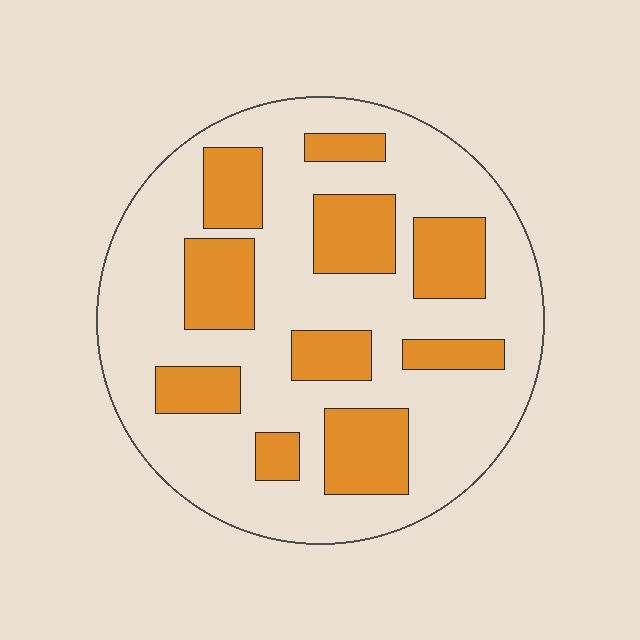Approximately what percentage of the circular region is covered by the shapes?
Approximately 30%.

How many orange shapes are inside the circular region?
10.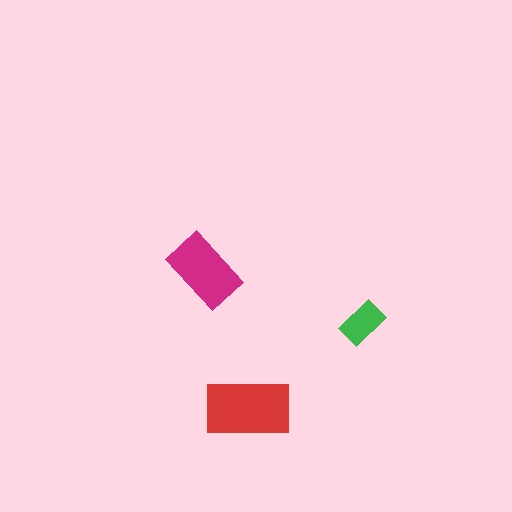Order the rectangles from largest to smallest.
the red one, the magenta one, the green one.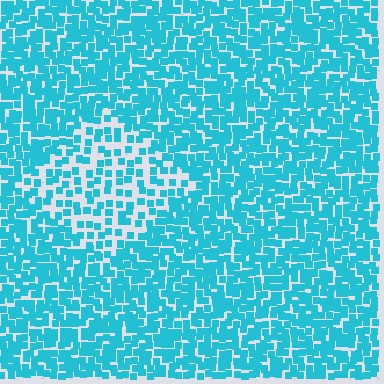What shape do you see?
I see a diamond.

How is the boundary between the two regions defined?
The boundary is defined by a change in element density (approximately 2.1x ratio). All elements are the same color, size, and shape.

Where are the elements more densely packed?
The elements are more densely packed outside the diamond boundary.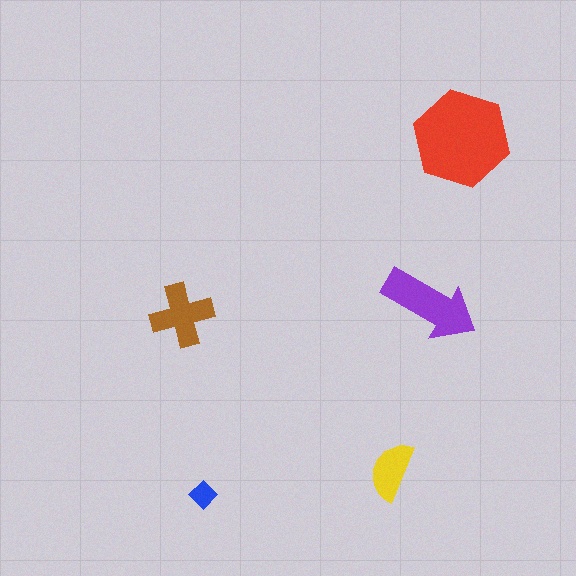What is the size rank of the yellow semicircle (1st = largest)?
4th.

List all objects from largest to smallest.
The red hexagon, the purple arrow, the brown cross, the yellow semicircle, the blue diamond.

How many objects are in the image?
There are 5 objects in the image.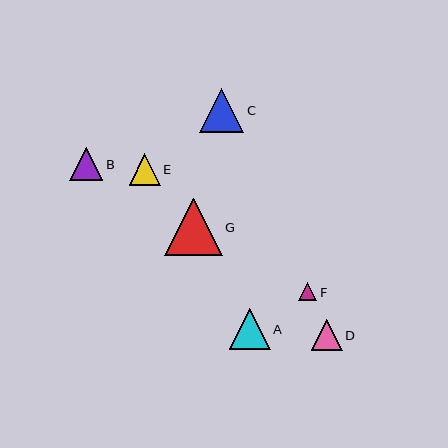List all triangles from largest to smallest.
From largest to smallest: G, C, A, B, E, D, F.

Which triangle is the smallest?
Triangle F is the smallest with a size of approximately 18 pixels.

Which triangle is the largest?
Triangle G is the largest with a size of approximately 57 pixels.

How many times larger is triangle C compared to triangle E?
Triangle C is approximately 1.4 times the size of triangle E.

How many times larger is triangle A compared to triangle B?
Triangle A is approximately 1.3 times the size of triangle B.